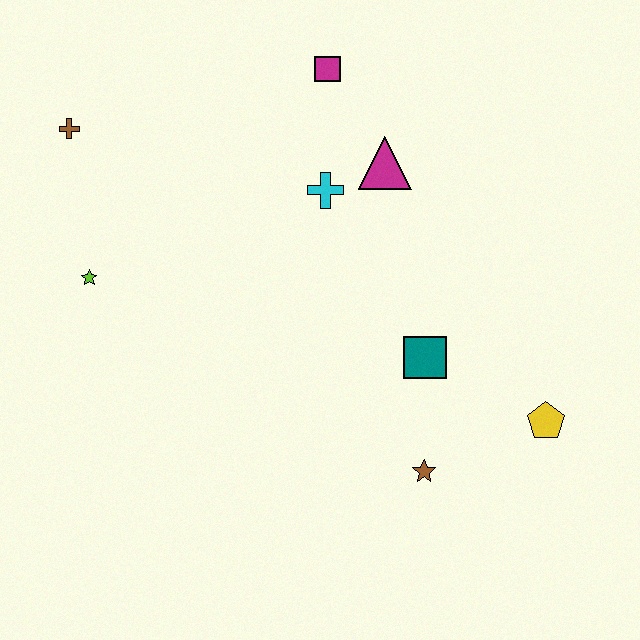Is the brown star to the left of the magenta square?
No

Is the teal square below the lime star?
Yes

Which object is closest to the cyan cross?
The magenta triangle is closest to the cyan cross.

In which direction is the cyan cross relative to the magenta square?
The cyan cross is below the magenta square.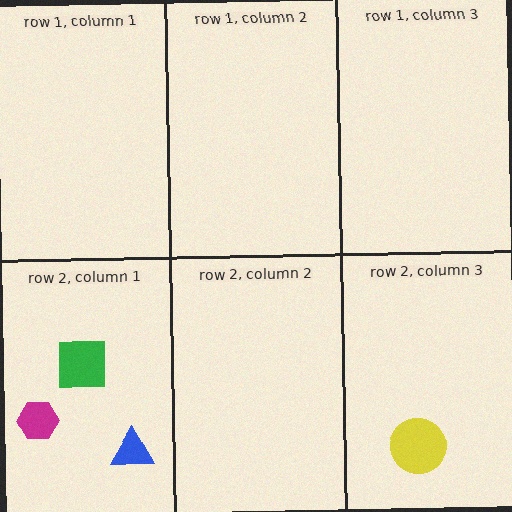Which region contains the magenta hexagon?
The row 2, column 1 region.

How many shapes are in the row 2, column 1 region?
3.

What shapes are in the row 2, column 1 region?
The blue triangle, the green square, the magenta hexagon.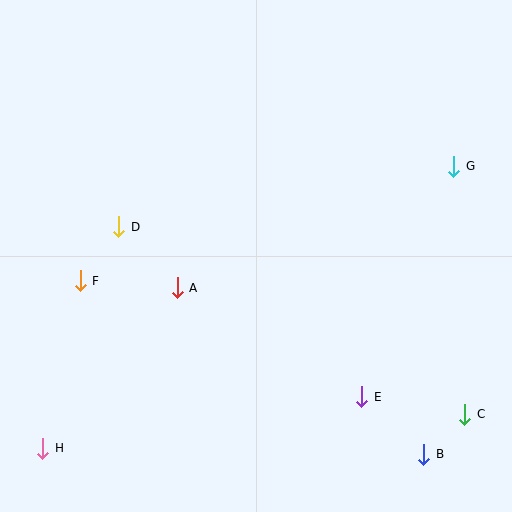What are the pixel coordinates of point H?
Point H is at (43, 448).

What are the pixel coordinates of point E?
Point E is at (362, 397).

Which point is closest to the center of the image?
Point A at (177, 288) is closest to the center.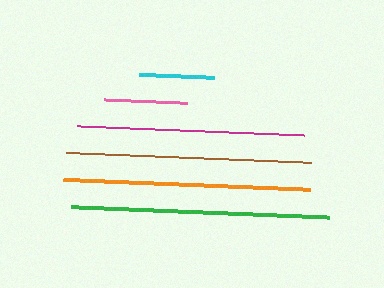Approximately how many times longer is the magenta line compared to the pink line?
The magenta line is approximately 2.8 times the length of the pink line.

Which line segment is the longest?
The green line is the longest at approximately 258 pixels.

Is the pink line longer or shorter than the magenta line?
The magenta line is longer than the pink line.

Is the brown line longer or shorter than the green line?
The green line is longer than the brown line.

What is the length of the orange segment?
The orange segment is approximately 247 pixels long.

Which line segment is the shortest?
The cyan line is the shortest at approximately 75 pixels.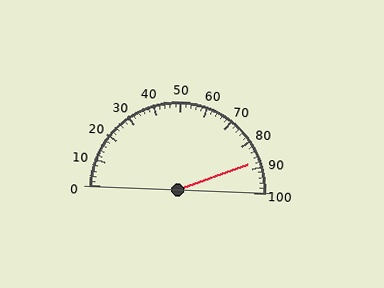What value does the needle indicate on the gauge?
The needle indicates approximately 88.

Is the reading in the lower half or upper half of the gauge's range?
The reading is in the upper half of the range (0 to 100).